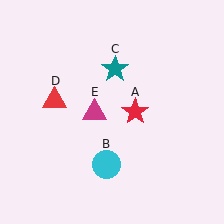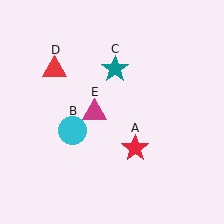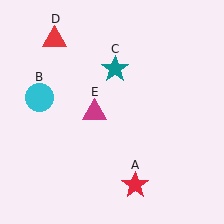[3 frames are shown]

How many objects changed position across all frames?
3 objects changed position: red star (object A), cyan circle (object B), red triangle (object D).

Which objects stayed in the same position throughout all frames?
Teal star (object C) and magenta triangle (object E) remained stationary.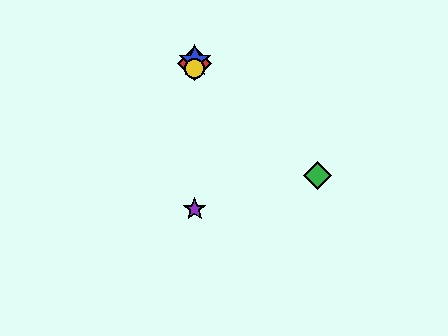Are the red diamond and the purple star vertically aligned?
Yes, both are at x≈195.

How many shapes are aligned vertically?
4 shapes (the red diamond, the blue star, the yellow circle, the purple star) are aligned vertically.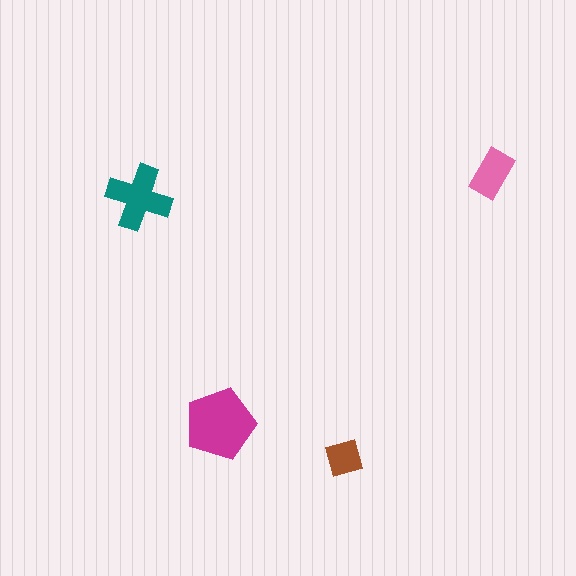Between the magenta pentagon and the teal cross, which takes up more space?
The magenta pentagon.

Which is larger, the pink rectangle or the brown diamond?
The pink rectangle.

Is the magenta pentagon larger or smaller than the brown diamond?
Larger.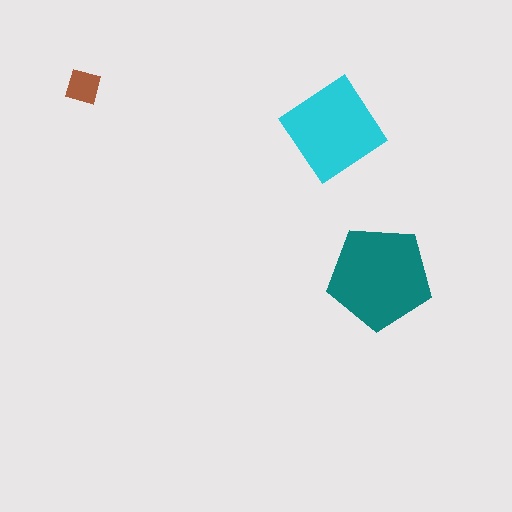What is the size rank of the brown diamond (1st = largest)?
3rd.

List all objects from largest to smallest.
The teal pentagon, the cyan diamond, the brown diamond.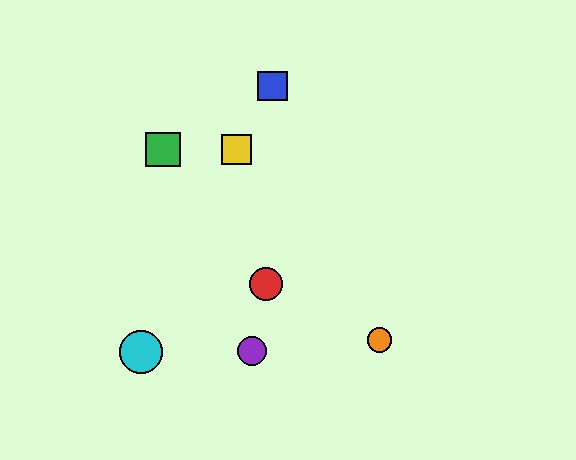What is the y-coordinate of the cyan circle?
The cyan circle is at y≈352.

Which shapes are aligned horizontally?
The green square, the yellow square are aligned horizontally.